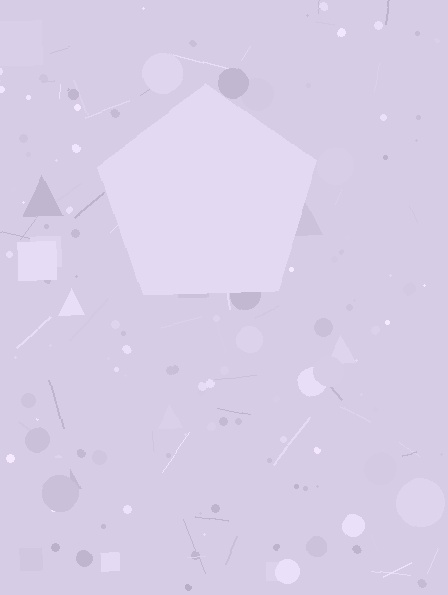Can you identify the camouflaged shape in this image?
The camouflaged shape is a pentagon.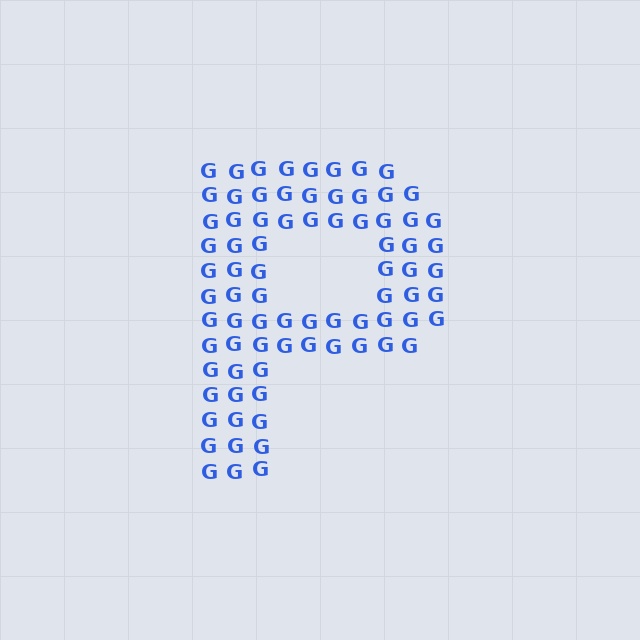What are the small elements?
The small elements are letter G's.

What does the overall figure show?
The overall figure shows the letter P.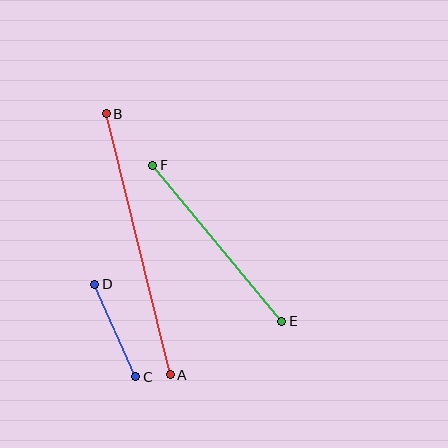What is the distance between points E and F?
The distance is approximately 203 pixels.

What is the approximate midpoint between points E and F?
The midpoint is at approximately (217, 243) pixels.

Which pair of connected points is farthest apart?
Points A and B are farthest apart.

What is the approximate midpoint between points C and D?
The midpoint is at approximately (115, 330) pixels.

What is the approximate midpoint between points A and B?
The midpoint is at approximately (138, 244) pixels.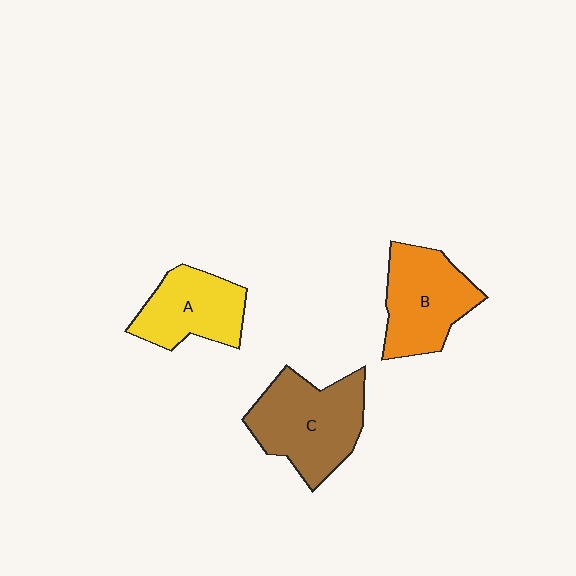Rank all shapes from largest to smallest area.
From largest to smallest: C (brown), B (orange), A (yellow).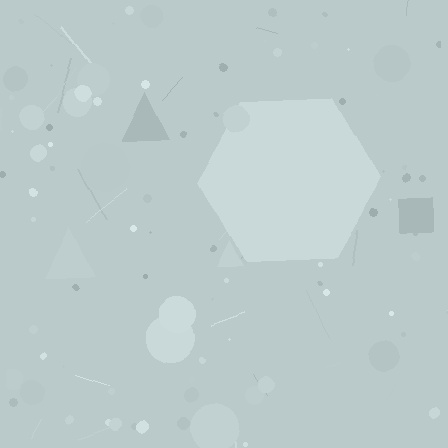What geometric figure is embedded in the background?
A hexagon is embedded in the background.